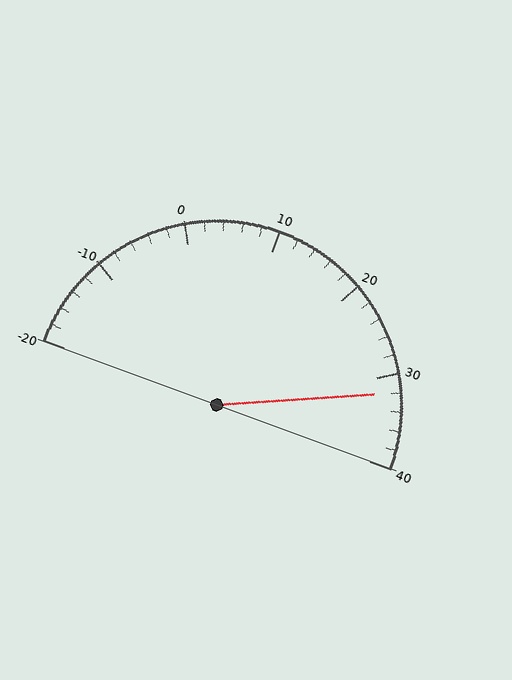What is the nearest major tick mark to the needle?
The nearest major tick mark is 30.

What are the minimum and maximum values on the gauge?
The gauge ranges from -20 to 40.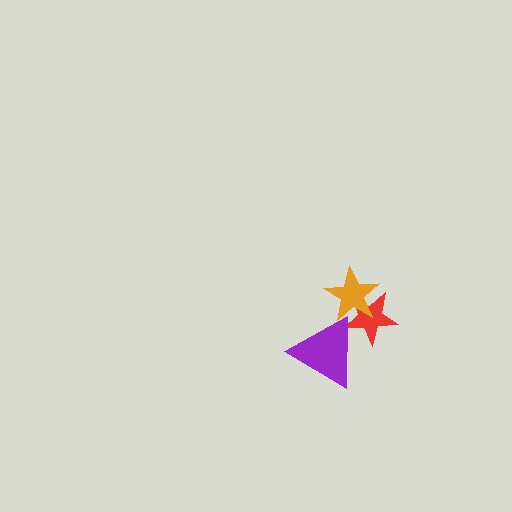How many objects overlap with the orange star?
2 objects overlap with the orange star.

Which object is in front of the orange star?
The purple triangle is in front of the orange star.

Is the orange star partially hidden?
Yes, it is partially covered by another shape.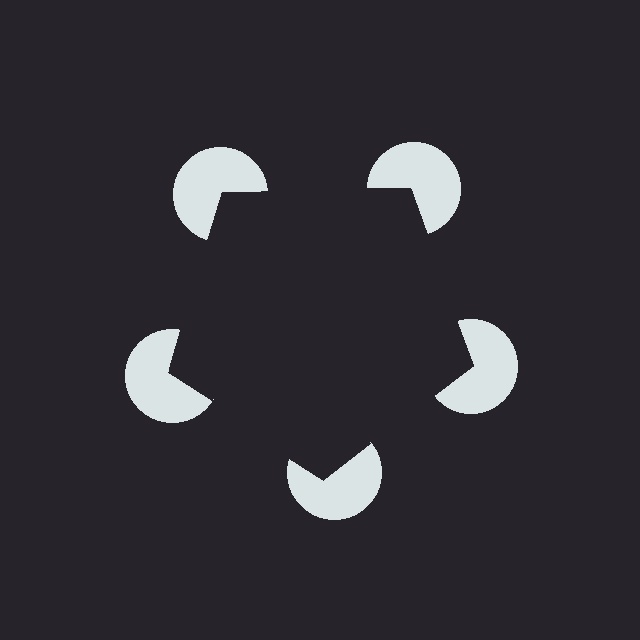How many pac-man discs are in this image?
There are 5 — one at each vertex of the illusory pentagon.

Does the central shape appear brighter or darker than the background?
It typically appears slightly darker than the background, even though no actual brightness change is drawn.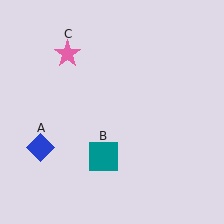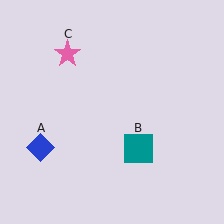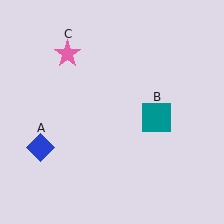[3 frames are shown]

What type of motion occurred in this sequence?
The teal square (object B) rotated counterclockwise around the center of the scene.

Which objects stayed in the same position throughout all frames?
Blue diamond (object A) and pink star (object C) remained stationary.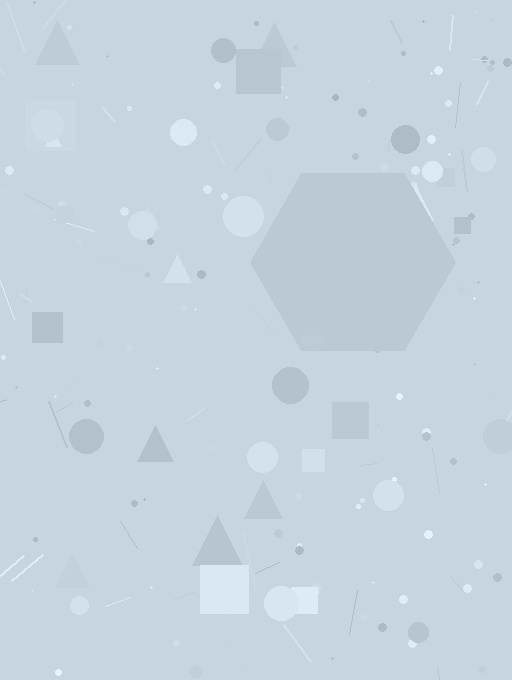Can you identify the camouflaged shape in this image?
The camouflaged shape is a hexagon.